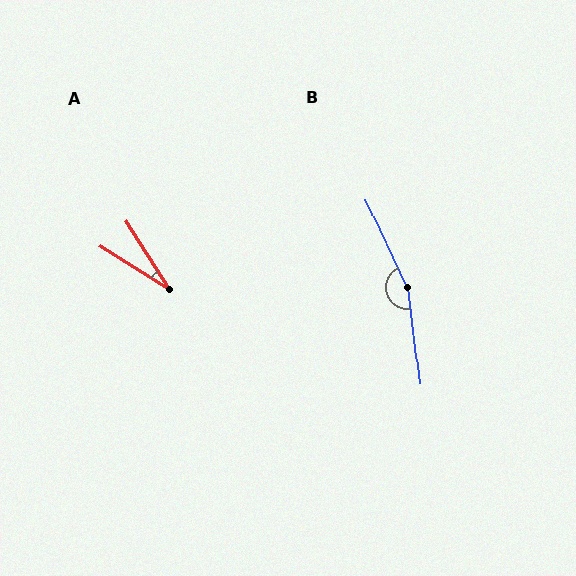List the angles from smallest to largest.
A (25°), B (162°).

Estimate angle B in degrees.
Approximately 162 degrees.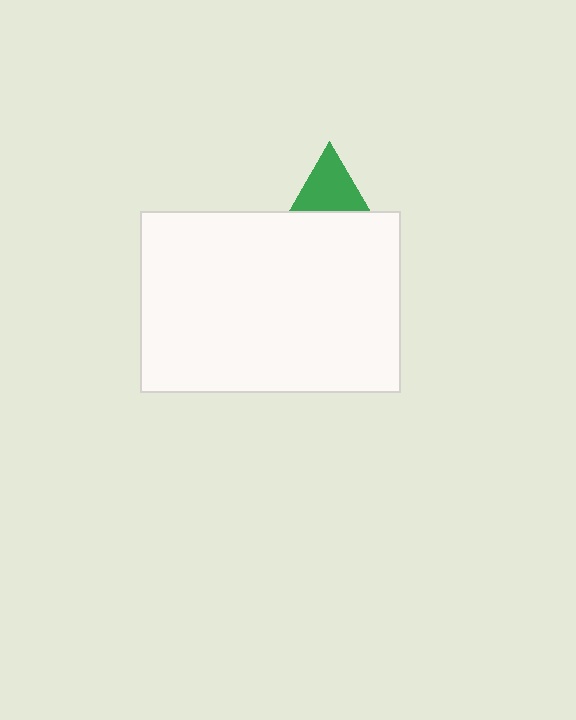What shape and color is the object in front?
The object in front is a white rectangle.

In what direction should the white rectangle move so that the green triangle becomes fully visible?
The white rectangle should move down. That is the shortest direction to clear the overlap and leave the green triangle fully visible.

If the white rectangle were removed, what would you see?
You would see the complete green triangle.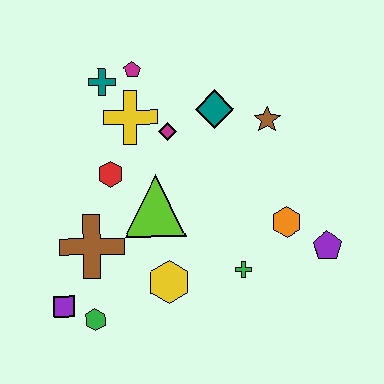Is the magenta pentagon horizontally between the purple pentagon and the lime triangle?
No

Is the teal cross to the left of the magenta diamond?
Yes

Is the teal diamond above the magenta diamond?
Yes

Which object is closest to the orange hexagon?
The purple pentagon is closest to the orange hexagon.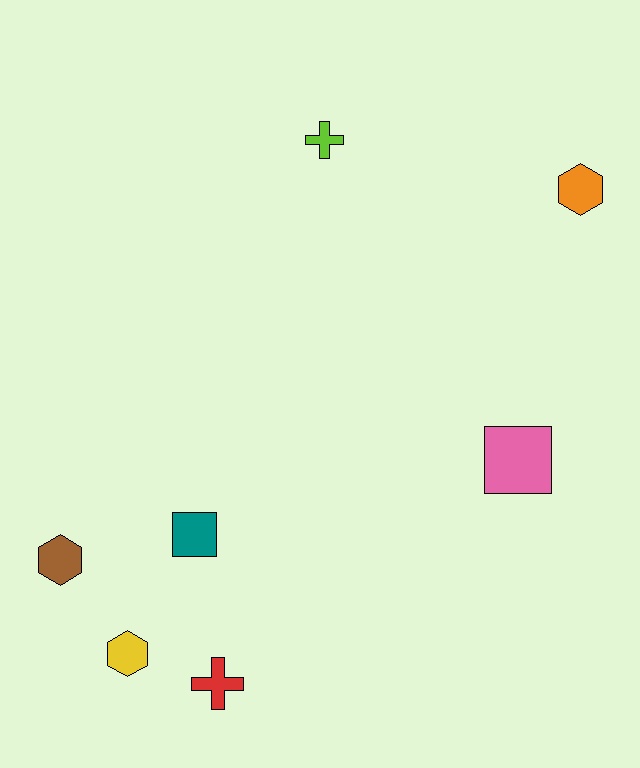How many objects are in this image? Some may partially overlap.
There are 7 objects.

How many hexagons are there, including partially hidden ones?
There are 3 hexagons.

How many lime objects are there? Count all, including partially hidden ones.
There is 1 lime object.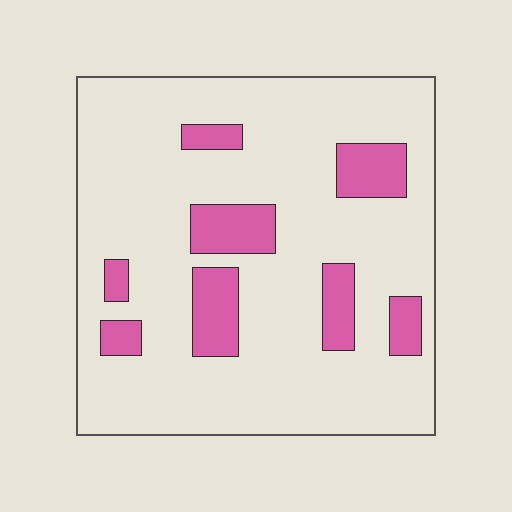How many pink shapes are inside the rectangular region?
8.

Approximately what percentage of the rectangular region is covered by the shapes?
Approximately 15%.